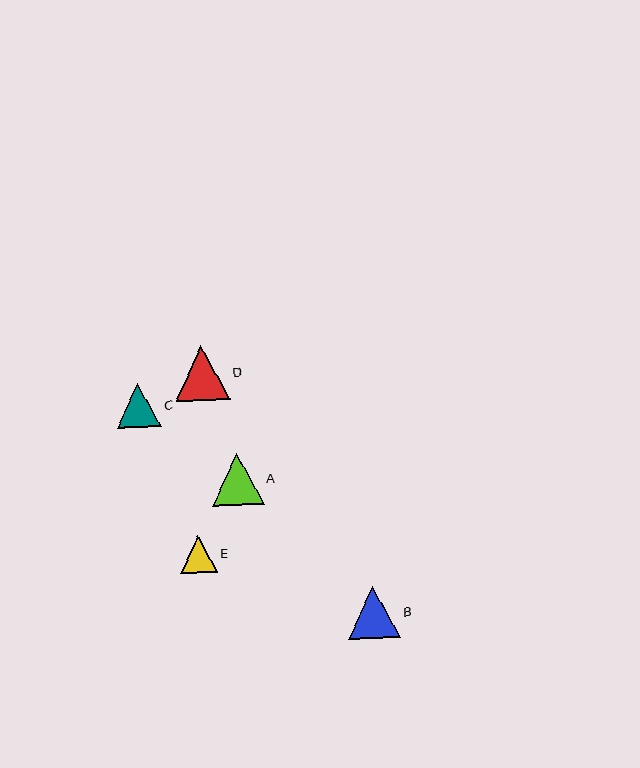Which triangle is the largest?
Triangle D is the largest with a size of approximately 54 pixels.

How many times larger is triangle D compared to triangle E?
Triangle D is approximately 1.5 times the size of triangle E.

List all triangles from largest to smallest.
From largest to smallest: D, B, A, C, E.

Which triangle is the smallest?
Triangle E is the smallest with a size of approximately 37 pixels.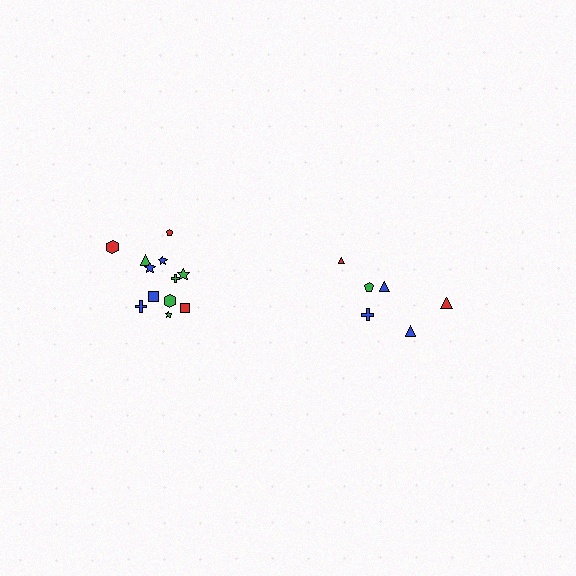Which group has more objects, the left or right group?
The left group.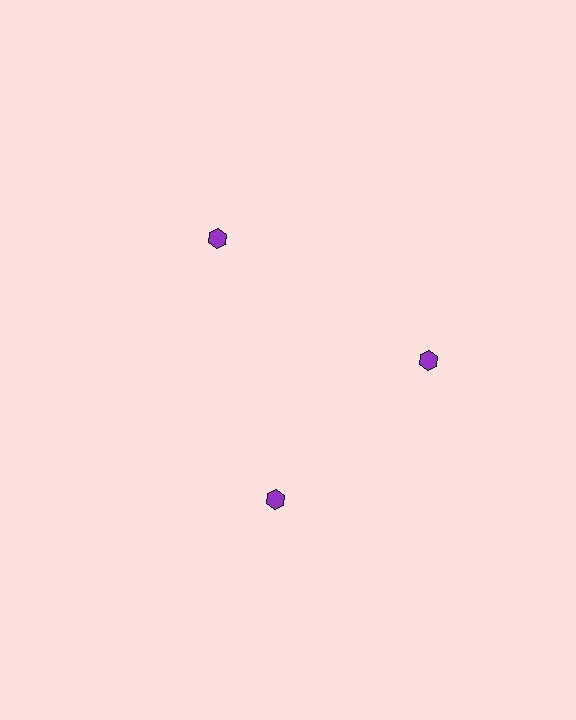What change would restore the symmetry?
The symmetry would be restored by rotating it back into even spacing with its neighbors so that all 3 hexagons sit at equal angles and equal distance from the center.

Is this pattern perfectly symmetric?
No. The 3 purple hexagons are arranged in a ring, but one element near the 7 o'clock position is rotated out of alignment along the ring, breaking the 3-fold rotational symmetry.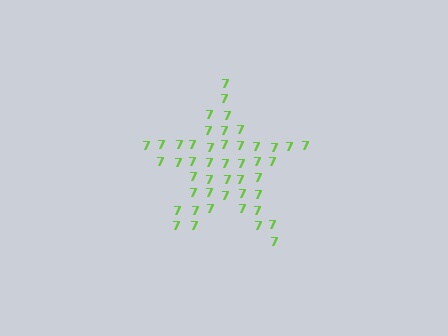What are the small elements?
The small elements are digit 7's.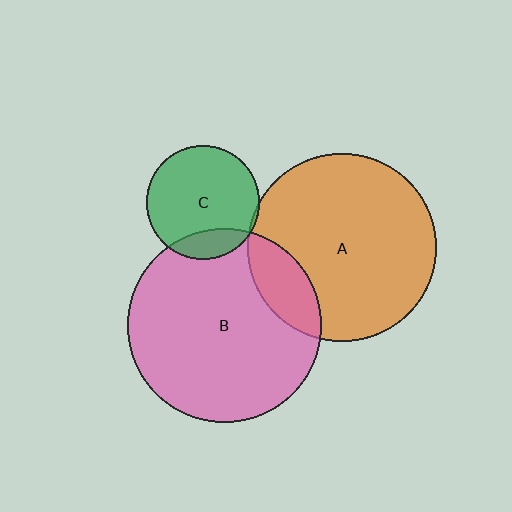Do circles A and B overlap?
Yes.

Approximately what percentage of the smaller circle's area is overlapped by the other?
Approximately 15%.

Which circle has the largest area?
Circle B (pink).